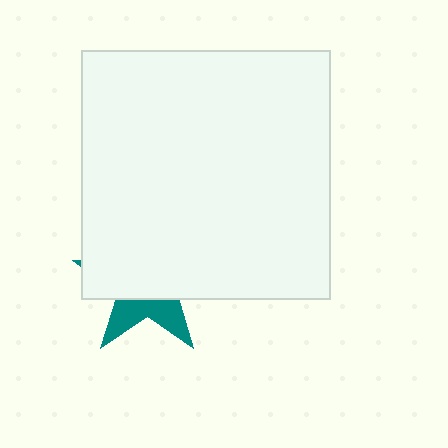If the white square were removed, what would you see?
You would see the complete teal star.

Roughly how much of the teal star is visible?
A small part of it is visible (roughly 33%).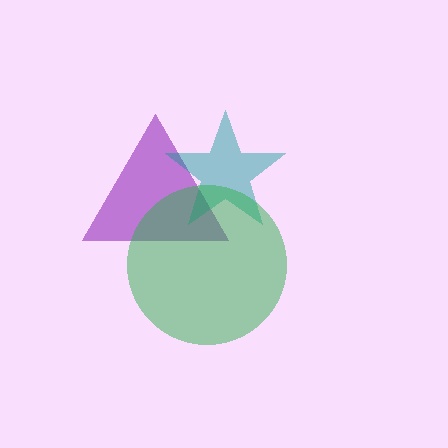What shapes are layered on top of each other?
The layered shapes are: a purple triangle, a teal star, a green circle.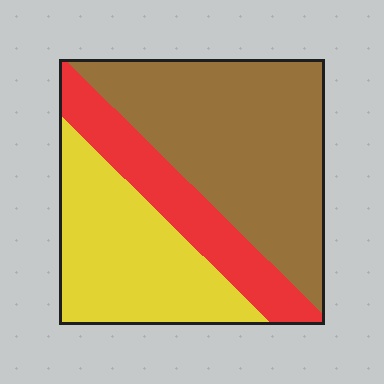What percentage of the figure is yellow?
Yellow covers 32% of the figure.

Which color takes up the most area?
Brown, at roughly 45%.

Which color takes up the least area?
Red, at roughly 20%.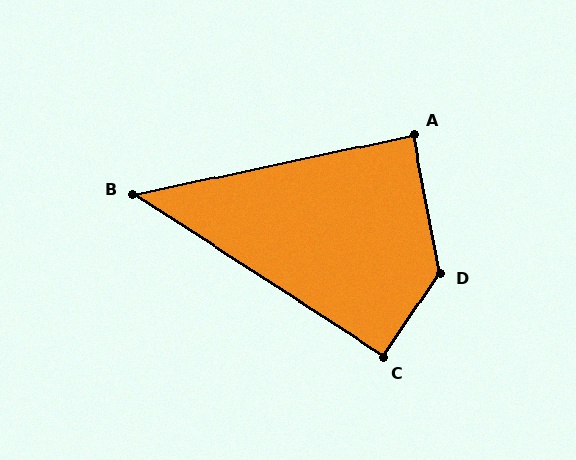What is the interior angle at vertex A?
Approximately 88 degrees (approximately right).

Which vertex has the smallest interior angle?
B, at approximately 45 degrees.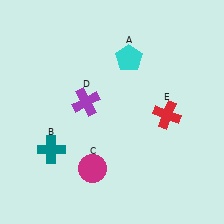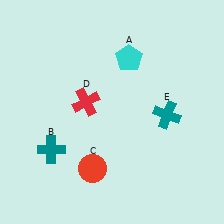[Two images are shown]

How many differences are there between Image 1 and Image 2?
There are 3 differences between the two images.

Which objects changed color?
C changed from magenta to red. D changed from purple to red. E changed from red to teal.